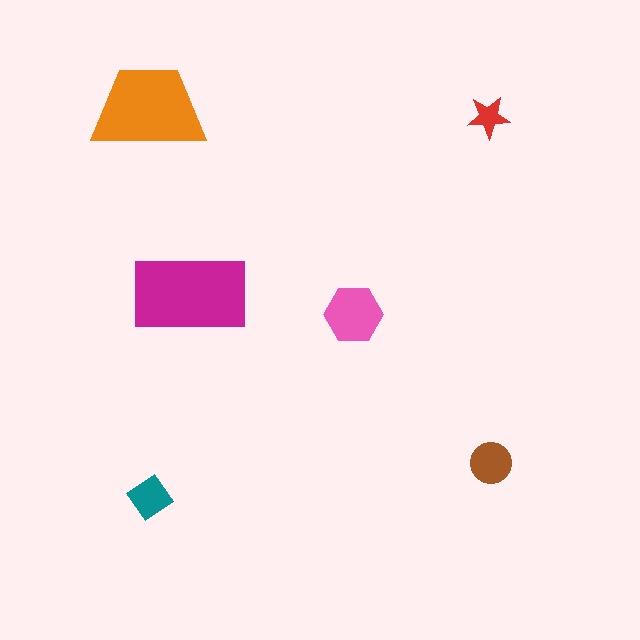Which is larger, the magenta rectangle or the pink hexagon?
The magenta rectangle.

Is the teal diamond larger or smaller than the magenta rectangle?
Smaller.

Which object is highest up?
The orange trapezoid is topmost.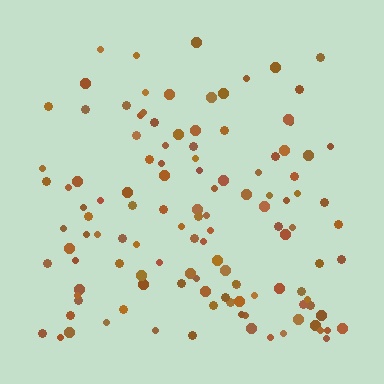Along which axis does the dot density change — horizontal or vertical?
Vertical.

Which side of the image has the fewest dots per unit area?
The top.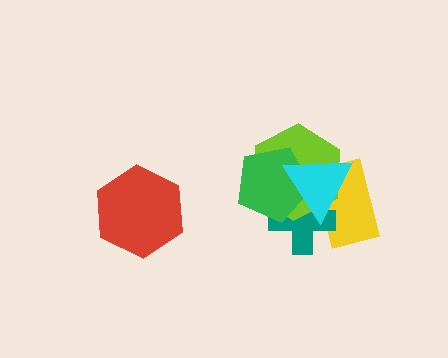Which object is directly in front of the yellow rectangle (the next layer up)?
The teal cross is directly in front of the yellow rectangle.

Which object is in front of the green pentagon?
The cyan triangle is in front of the green pentagon.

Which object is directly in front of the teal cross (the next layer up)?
The lime hexagon is directly in front of the teal cross.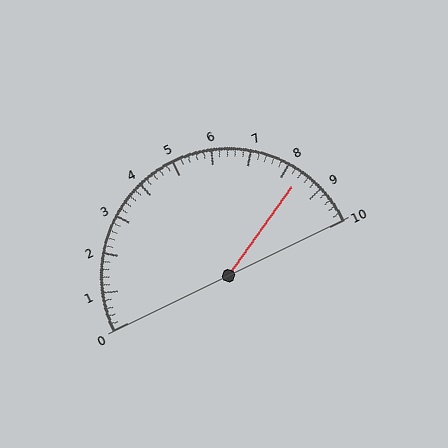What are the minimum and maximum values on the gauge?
The gauge ranges from 0 to 10.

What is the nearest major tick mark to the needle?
The nearest major tick mark is 8.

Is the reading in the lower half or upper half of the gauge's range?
The reading is in the upper half of the range (0 to 10).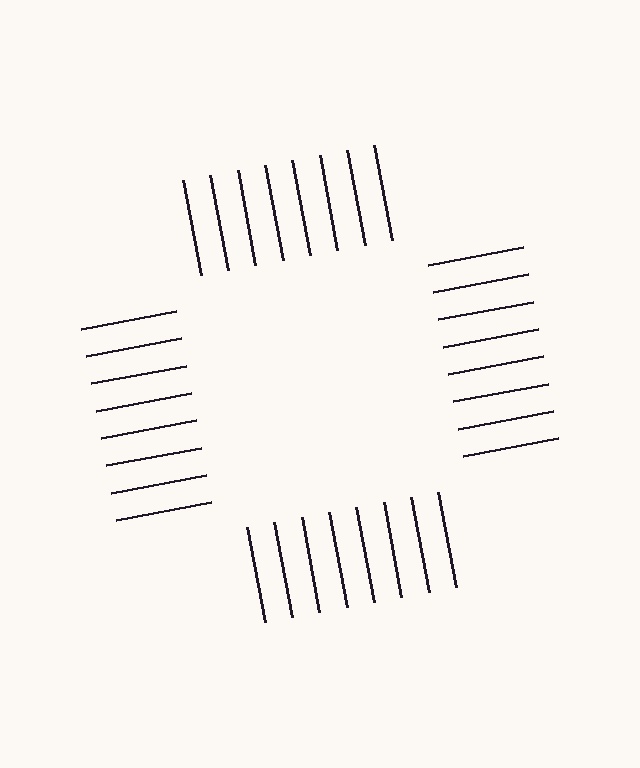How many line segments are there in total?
32 — 8 along each of the 4 edges.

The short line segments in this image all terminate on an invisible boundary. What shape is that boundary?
An illusory square — the line segments terminate on its edges but no continuous stroke is drawn.